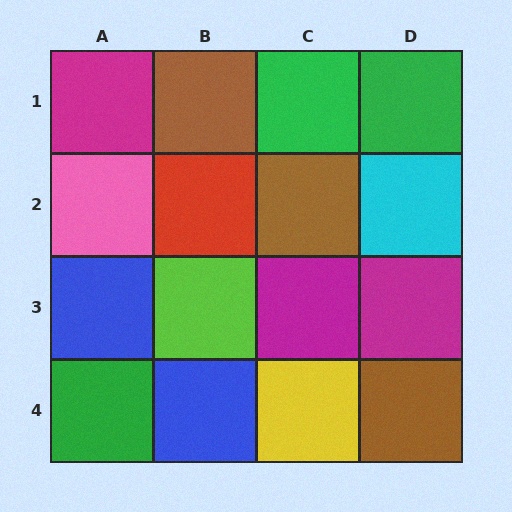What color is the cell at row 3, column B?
Lime.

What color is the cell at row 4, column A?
Green.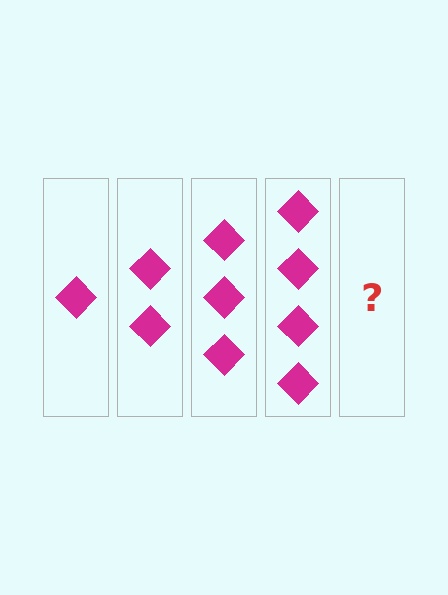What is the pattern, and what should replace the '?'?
The pattern is that each step adds one more diamond. The '?' should be 5 diamonds.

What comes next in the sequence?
The next element should be 5 diamonds.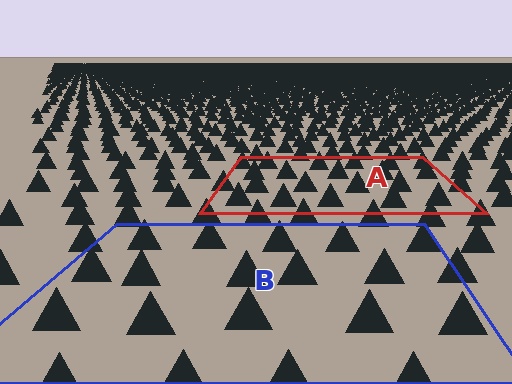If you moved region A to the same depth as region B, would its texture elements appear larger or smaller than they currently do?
They would appear larger. At a closer depth, the same texture elements are projected at a bigger on-screen size.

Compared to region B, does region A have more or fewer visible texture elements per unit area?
Region A has more texture elements per unit area — they are packed more densely because it is farther away.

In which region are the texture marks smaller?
The texture marks are smaller in region A, because it is farther away.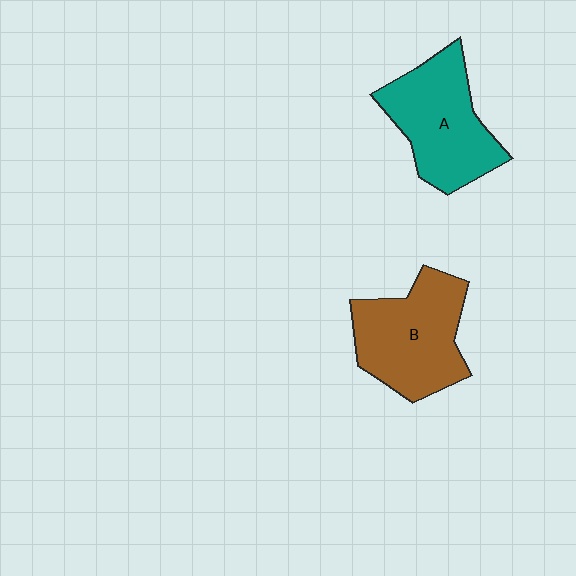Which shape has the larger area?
Shape B (brown).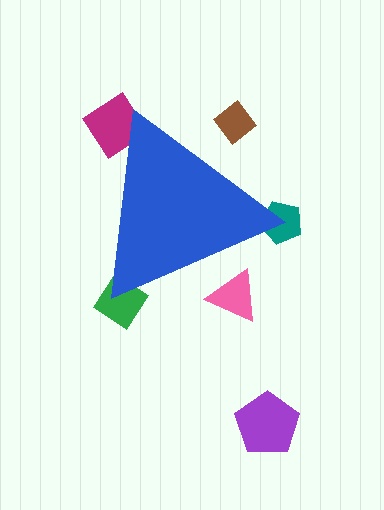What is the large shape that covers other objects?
A blue triangle.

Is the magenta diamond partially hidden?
Yes, the magenta diamond is partially hidden behind the blue triangle.